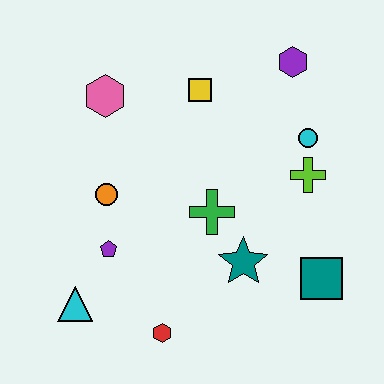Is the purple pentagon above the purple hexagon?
No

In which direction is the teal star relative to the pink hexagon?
The teal star is below the pink hexagon.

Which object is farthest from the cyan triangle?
The purple hexagon is farthest from the cyan triangle.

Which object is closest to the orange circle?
The purple pentagon is closest to the orange circle.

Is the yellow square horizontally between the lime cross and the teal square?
No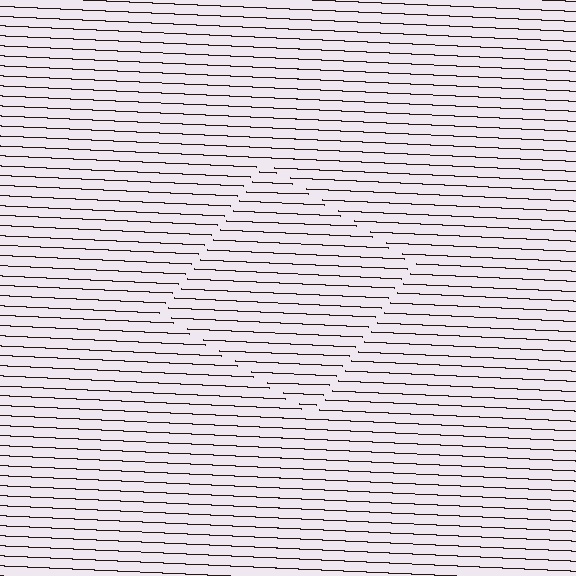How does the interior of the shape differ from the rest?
The interior of the shape contains the same grating, shifted by half a period — the contour is defined by the phase discontinuity where line-ends from the inner and outer gratings abut.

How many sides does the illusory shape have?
4 sides — the line-ends trace a square.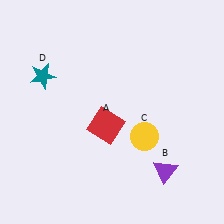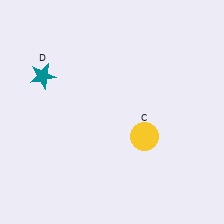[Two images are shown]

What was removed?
The red square (A), the purple triangle (B) were removed in Image 2.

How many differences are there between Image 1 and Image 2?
There are 2 differences between the two images.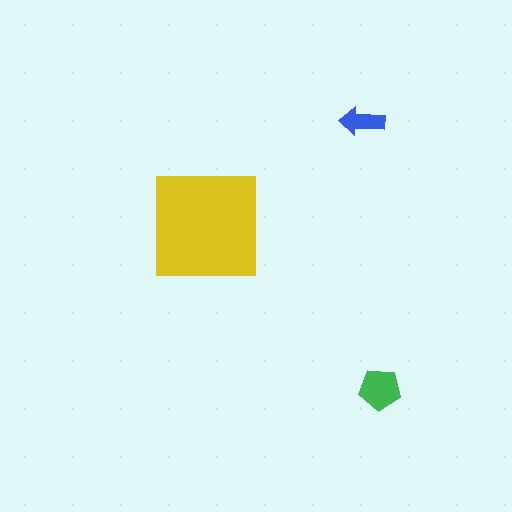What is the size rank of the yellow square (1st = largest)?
1st.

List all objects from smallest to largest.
The blue arrow, the green pentagon, the yellow square.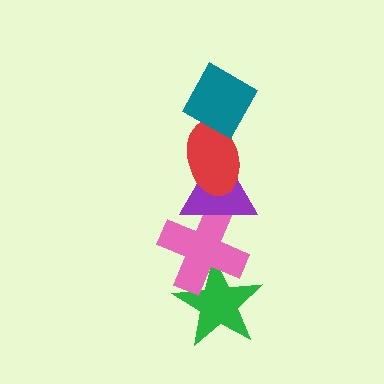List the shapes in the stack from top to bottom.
From top to bottom: the teal diamond, the red ellipse, the purple triangle, the pink cross, the green star.